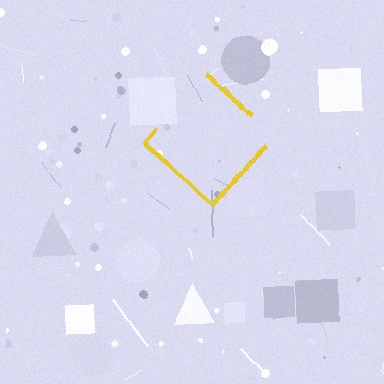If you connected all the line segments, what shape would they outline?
They would outline a diamond.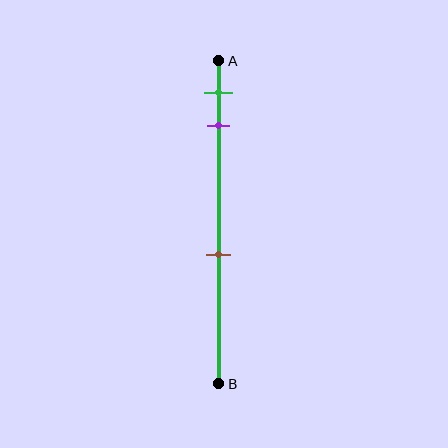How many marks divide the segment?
There are 3 marks dividing the segment.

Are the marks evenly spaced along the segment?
No, the marks are not evenly spaced.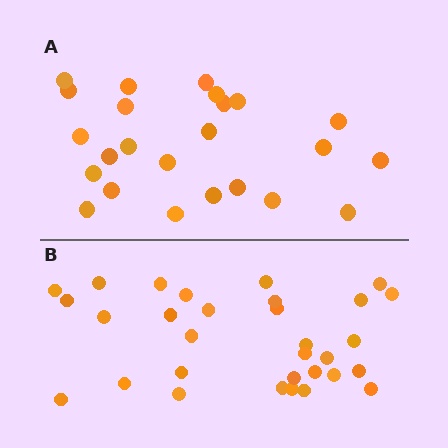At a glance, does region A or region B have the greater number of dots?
Region B (the bottom region) has more dots.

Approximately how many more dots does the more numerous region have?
Region B has roughly 8 or so more dots than region A.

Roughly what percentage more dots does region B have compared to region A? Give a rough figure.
About 30% more.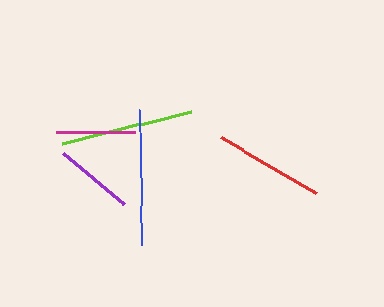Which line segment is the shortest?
The magenta line is the shortest at approximately 79 pixels.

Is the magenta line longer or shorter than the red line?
The red line is longer than the magenta line.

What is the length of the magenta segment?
The magenta segment is approximately 79 pixels long.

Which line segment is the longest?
The blue line is the longest at approximately 135 pixels.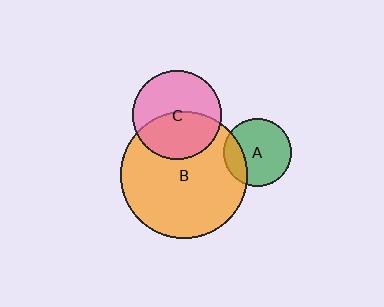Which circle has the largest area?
Circle B (orange).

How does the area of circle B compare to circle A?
Approximately 3.5 times.